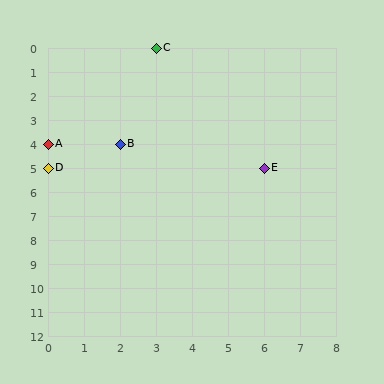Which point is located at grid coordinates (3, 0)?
Point C is at (3, 0).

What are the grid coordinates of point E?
Point E is at grid coordinates (6, 5).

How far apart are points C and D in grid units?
Points C and D are 3 columns and 5 rows apart (about 5.8 grid units diagonally).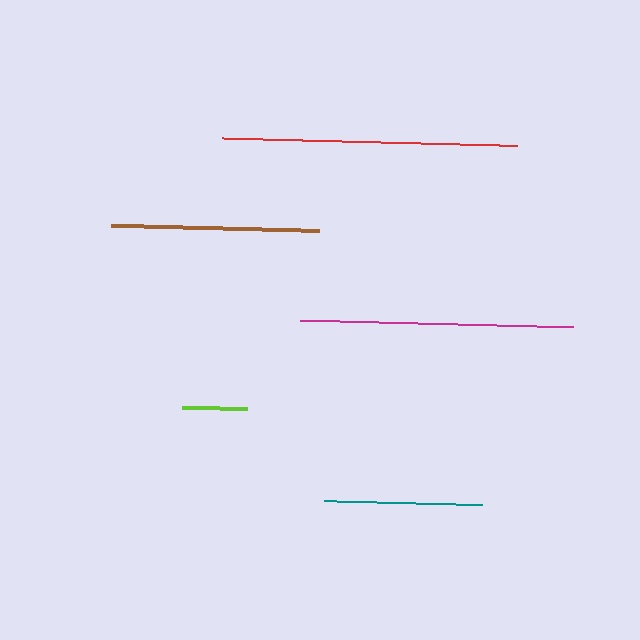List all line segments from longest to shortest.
From longest to shortest: red, magenta, brown, teal, lime.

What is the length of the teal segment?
The teal segment is approximately 158 pixels long.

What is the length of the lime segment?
The lime segment is approximately 65 pixels long.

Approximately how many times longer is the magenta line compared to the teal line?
The magenta line is approximately 1.7 times the length of the teal line.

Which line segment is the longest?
The red line is the longest at approximately 296 pixels.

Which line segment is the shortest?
The lime line is the shortest at approximately 65 pixels.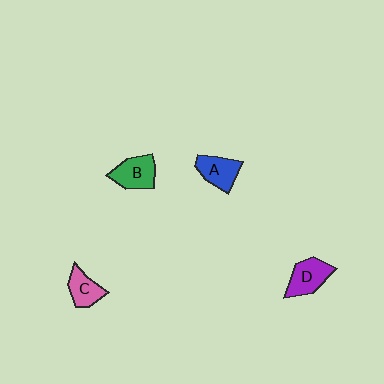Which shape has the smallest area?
Shape C (pink).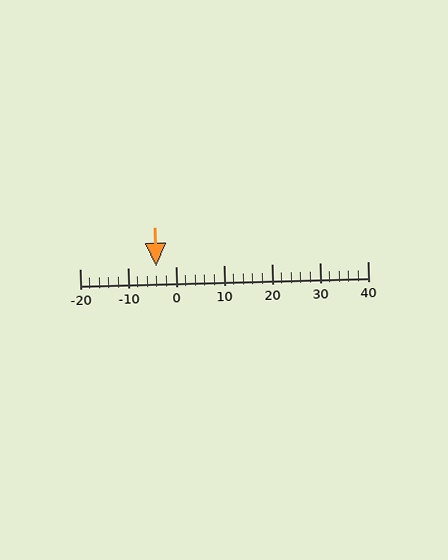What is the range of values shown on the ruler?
The ruler shows values from -20 to 40.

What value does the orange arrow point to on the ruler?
The orange arrow points to approximately -4.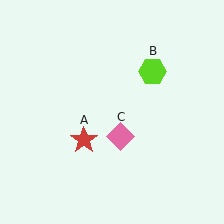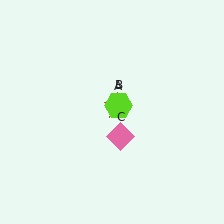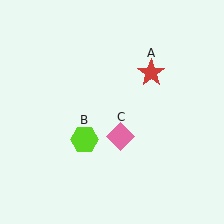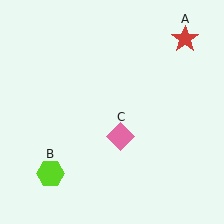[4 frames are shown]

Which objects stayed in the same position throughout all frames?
Pink diamond (object C) remained stationary.